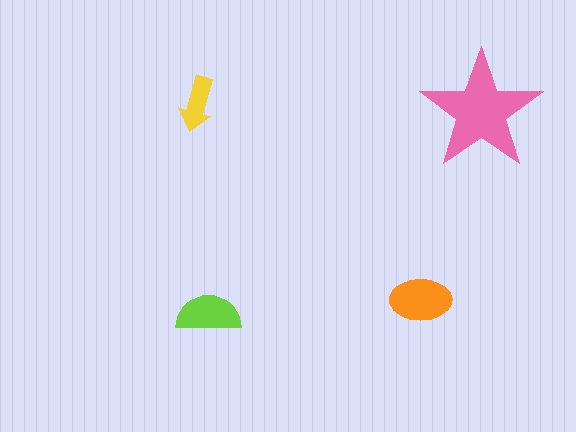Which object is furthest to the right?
The pink star is rightmost.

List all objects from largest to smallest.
The pink star, the orange ellipse, the lime semicircle, the yellow arrow.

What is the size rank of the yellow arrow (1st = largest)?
4th.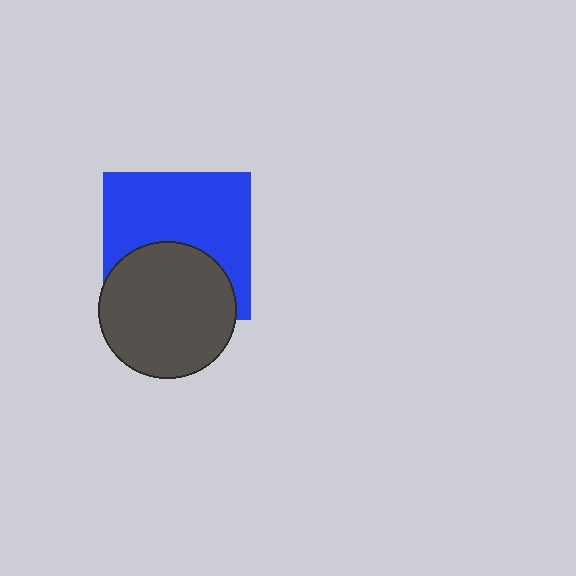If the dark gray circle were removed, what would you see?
You would see the complete blue square.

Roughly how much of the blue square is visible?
About half of it is visible (roughly 60%).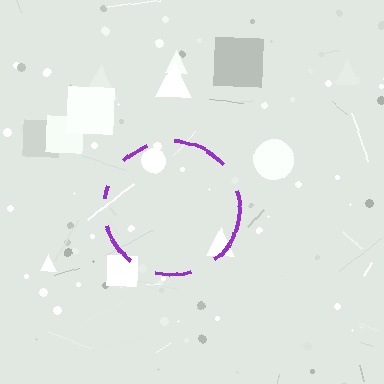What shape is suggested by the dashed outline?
The dashed outline suggests a circle.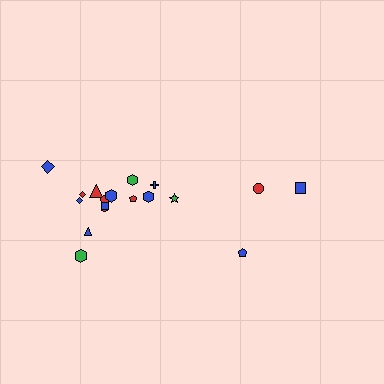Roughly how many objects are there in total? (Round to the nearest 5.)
Roughly 20 objects in total.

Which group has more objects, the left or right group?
The left group.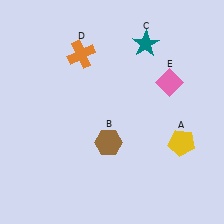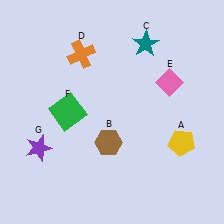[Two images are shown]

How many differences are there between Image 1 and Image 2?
There are 2 differences between the two images.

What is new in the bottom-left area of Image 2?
A purple star (G) was added in the bottom-left area of Image 2.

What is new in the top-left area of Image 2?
A green square (F) was added in the top-left area of Image 2.